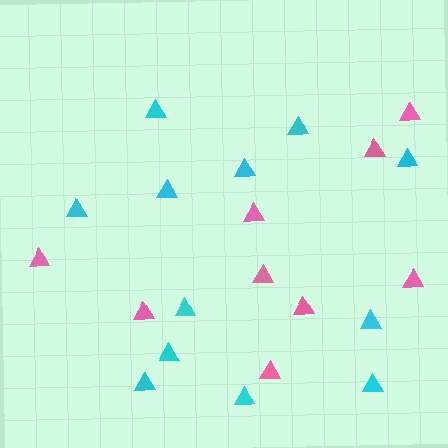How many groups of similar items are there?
There are 2 groups: one group of pink triangles (9) and one group of cyan triangles (12).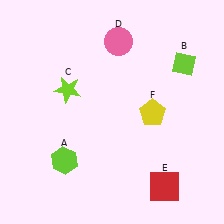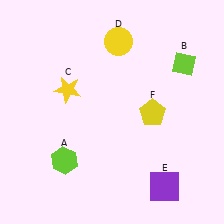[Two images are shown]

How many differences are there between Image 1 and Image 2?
There are 3 differences between the two images.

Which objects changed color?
C changed from lime to yellow. D changed from pink to yellow. E changed from red to purple.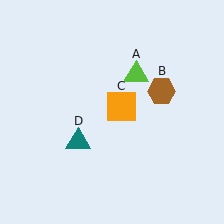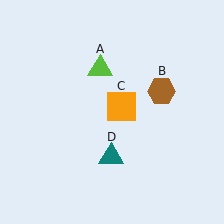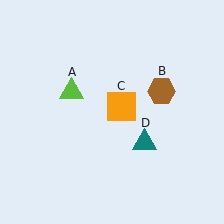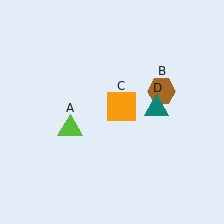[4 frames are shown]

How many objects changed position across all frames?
2 objects changed position: lime triangle (object A), teal triangle (object D).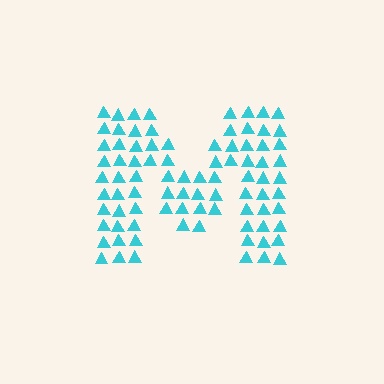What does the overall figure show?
The overall figure shows the letter M.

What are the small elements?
The small elements are triangles.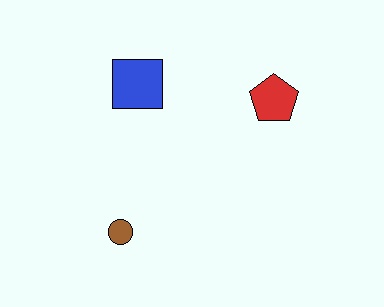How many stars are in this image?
There are no stars.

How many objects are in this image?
There are 3 objects.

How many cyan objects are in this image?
There are no cyan objects.